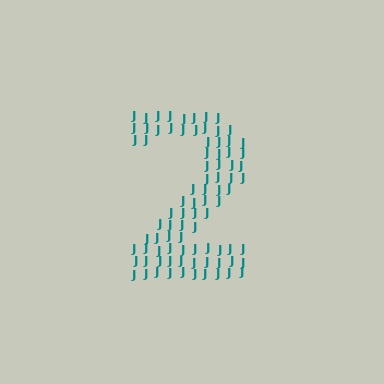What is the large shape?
The large shape is the digit 2.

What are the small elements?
The small elements are letter J's.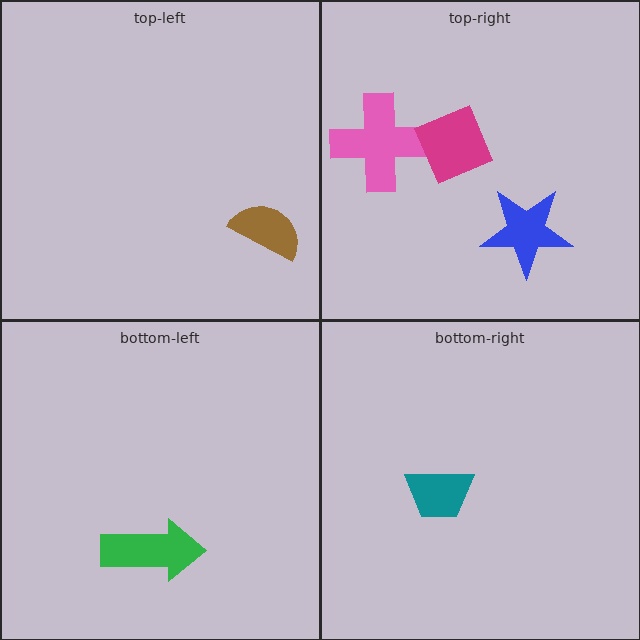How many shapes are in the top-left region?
1.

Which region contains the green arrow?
The bottom-left region.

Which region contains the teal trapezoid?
The bottom-right region.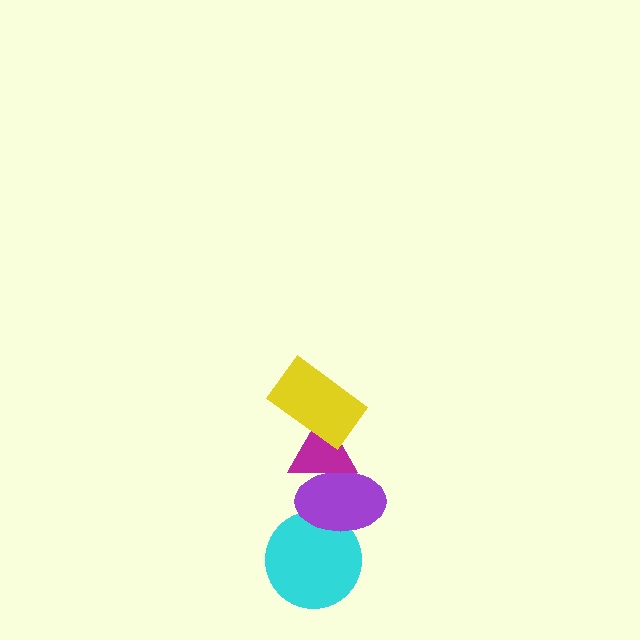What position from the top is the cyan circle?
The cyan circle is 4th from the top.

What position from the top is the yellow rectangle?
The yellow rectangle is 1st from the top.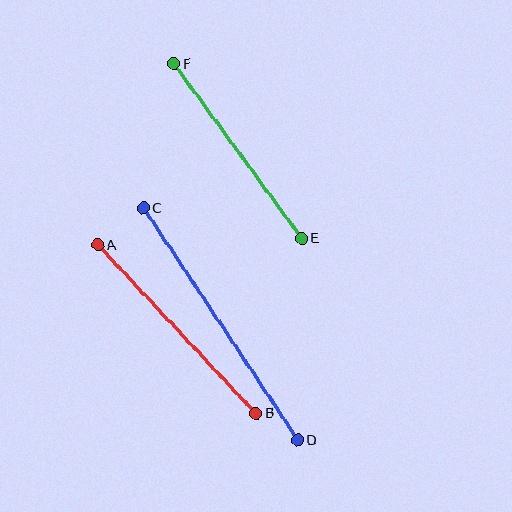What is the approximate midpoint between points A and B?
The midpoint is at approximately (177, 329) pixels.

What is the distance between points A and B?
The distance is approximately 231 pixels.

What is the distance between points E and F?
The distance is approximately 216 pixels.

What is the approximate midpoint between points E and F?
The midpoint is at approximately (238, 151) pixels.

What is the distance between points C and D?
The distance is approximately 279 pixels.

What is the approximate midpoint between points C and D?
The midpoint is at approximately (220, 324) pixels.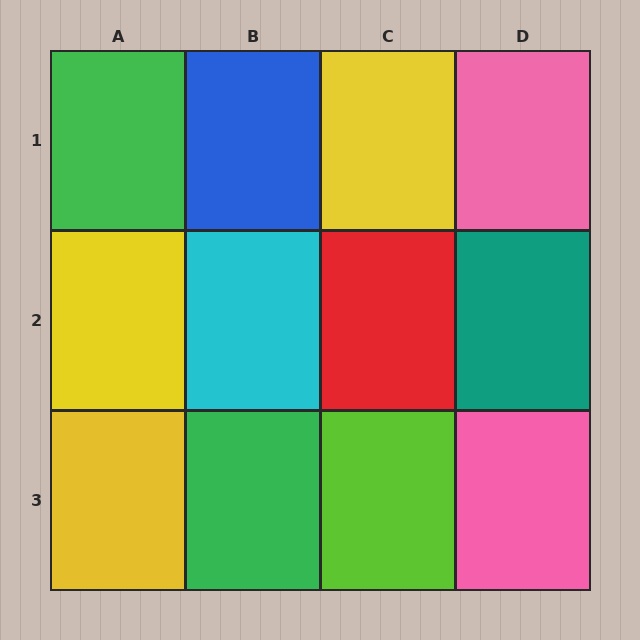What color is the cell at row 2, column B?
Cyan.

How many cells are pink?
2 cells are pink.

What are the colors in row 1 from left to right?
Green, blue, yellow, pink.